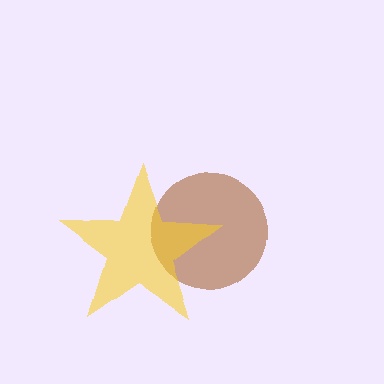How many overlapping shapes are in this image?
There are 2 overlapping shapes in the image.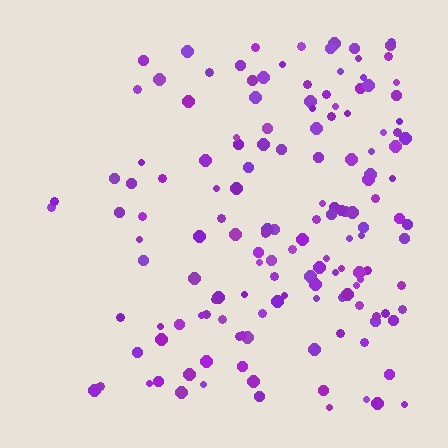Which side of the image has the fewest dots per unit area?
The left.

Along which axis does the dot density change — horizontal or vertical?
Horizontal.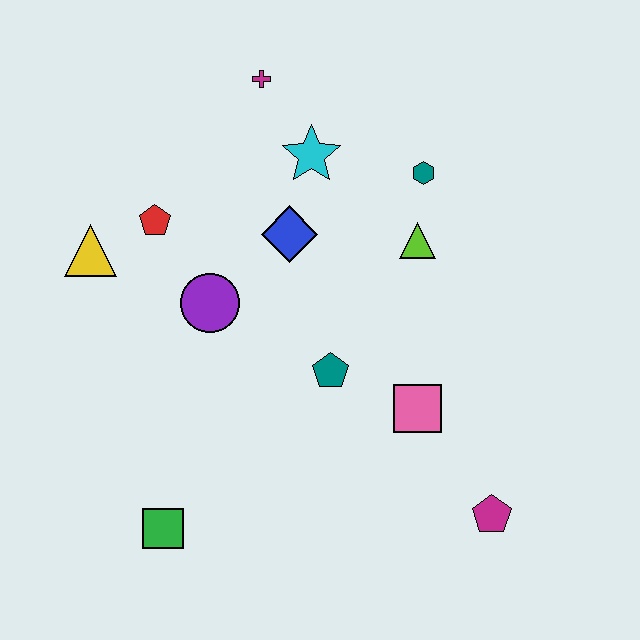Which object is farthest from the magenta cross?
The magenta pentagon is farthest from the magenta cross.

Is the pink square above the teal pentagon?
No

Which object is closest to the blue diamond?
The cyan star is closest to the blue diamond.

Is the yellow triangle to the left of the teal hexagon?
Yes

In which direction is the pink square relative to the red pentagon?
The pink square is to the right of the red pentagon.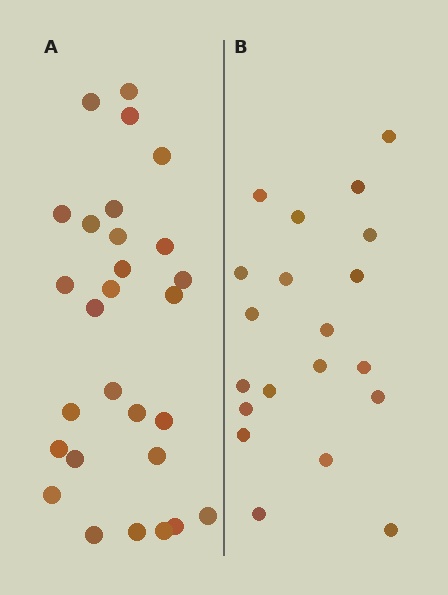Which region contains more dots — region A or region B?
Region A (the left region) has more dots.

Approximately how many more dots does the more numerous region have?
Region A has roughly 8 or so more dots than region B.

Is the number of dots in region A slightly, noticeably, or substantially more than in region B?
Region A has noticeably more, but not dramatically so. The ratio is roughly 1.4 to 1.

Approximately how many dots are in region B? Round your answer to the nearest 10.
About 20 dots.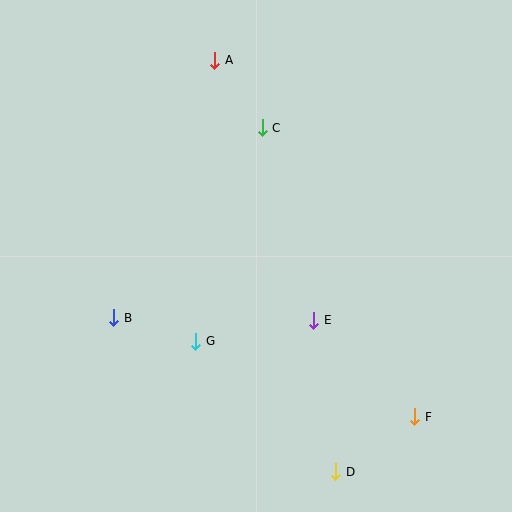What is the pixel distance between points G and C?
The distance between G and C is 224 pixels.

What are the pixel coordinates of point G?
Point G is at (196, 341).